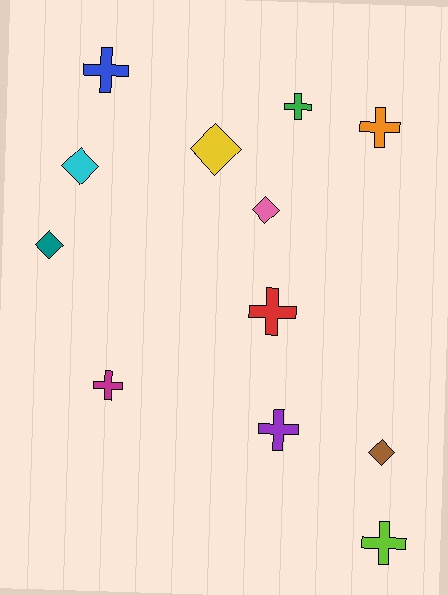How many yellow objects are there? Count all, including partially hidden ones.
There is 1 yellow object.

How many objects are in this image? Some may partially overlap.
There are 12 objects.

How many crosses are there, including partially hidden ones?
There are 7 crosses.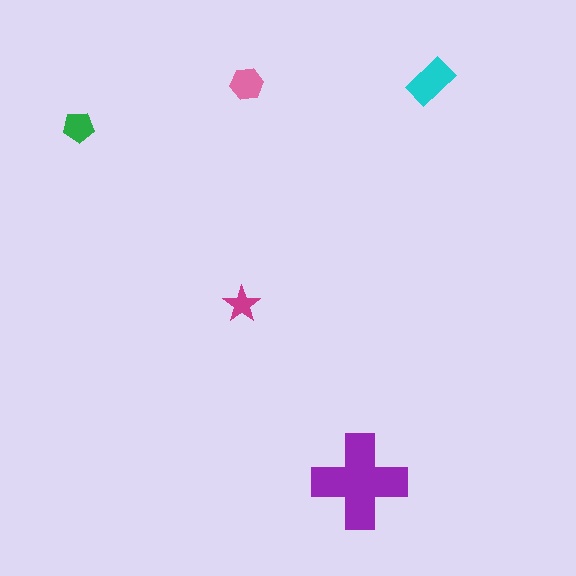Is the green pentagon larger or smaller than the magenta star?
Larger.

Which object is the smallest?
The magenta star.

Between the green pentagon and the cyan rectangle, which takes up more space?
The cyan rectangle.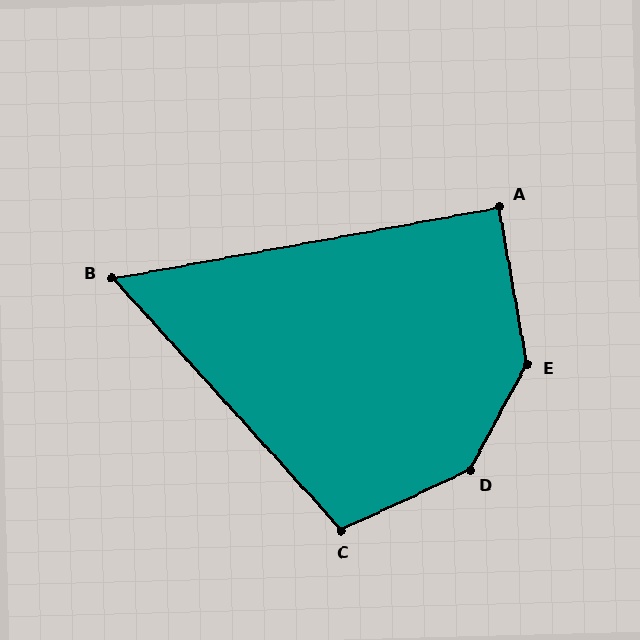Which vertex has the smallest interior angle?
B, at approximately 58 degrees.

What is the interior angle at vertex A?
Approximately 90 degrees (approximately right).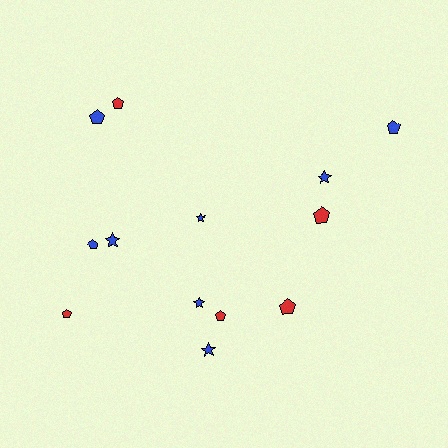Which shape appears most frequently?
Pentagon, with 8 objects.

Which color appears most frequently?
Blue, with 8 objects.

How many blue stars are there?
There are 5 blue stars.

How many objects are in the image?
There are 13 objects.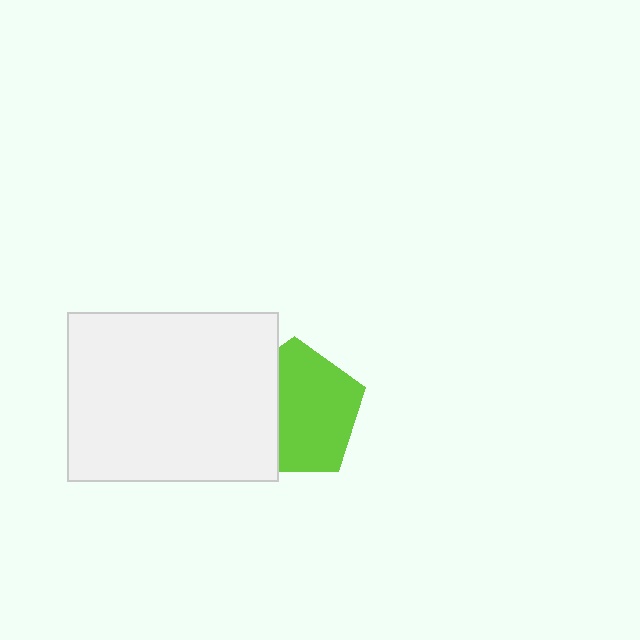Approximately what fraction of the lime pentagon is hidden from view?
Roughly 35% of the lime pentagon is hidden behind the white rectangle.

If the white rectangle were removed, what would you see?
You would see the complete lime pentagon.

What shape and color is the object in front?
The object in front is a white rectangle.